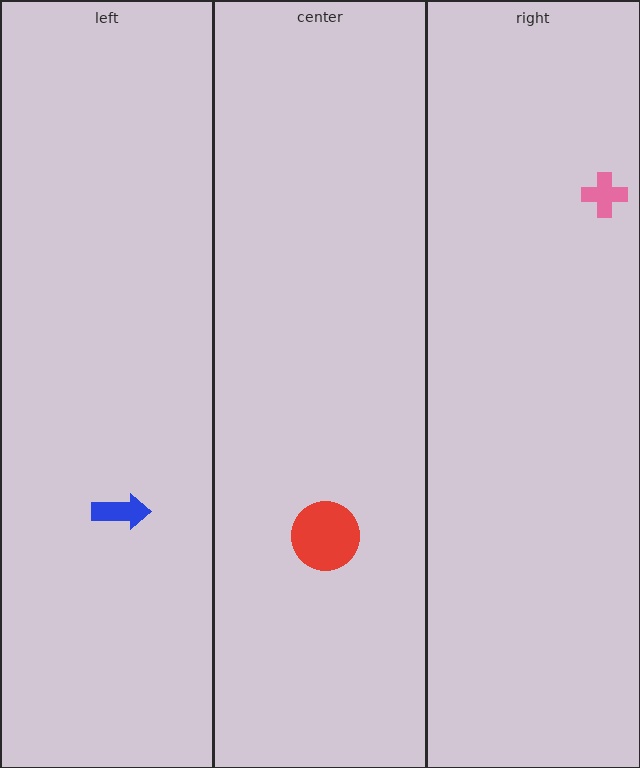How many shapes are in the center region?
1.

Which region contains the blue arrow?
The left region.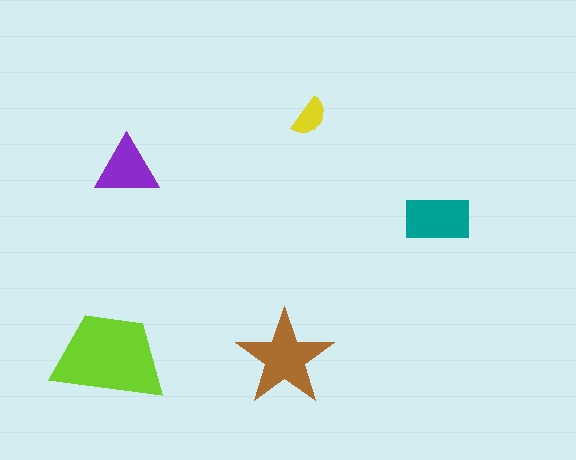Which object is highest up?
The yellow semicircle is topmost.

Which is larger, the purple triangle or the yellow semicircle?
The purple triangle.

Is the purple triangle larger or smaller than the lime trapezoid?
Smaller.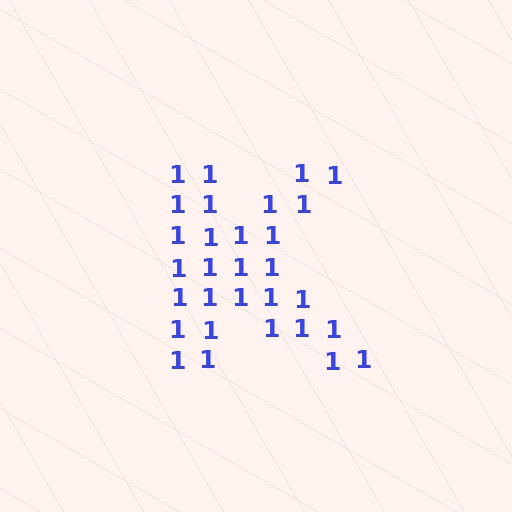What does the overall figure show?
The overall figure shows the letter K.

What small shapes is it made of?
It is made of small digit 1's.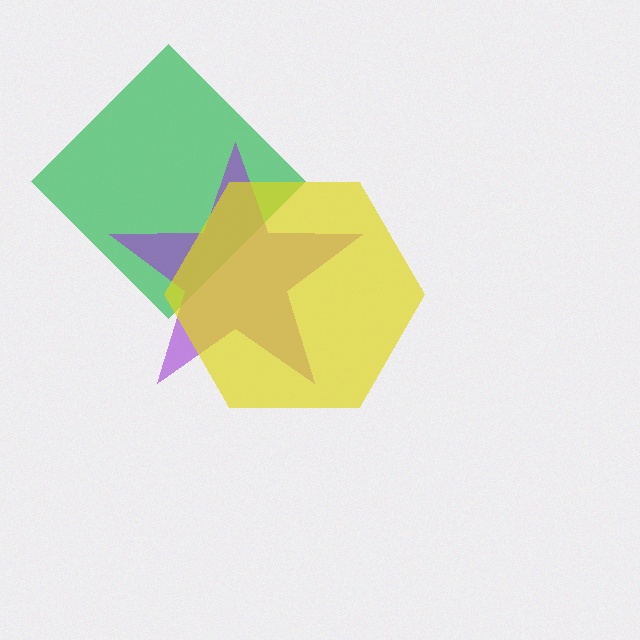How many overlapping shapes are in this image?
There are 3 overlapping shapes in the image.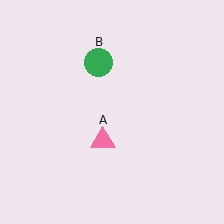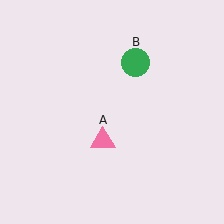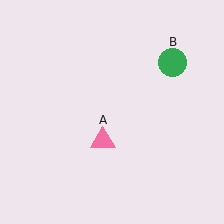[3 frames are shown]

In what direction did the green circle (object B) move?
The green circle (object B) moved right.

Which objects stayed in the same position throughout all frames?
Pink triangle (object A) remained stationary.